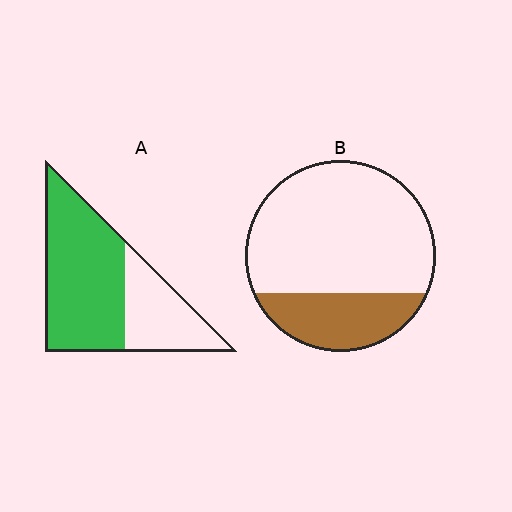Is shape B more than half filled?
No.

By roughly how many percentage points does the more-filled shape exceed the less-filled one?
By roughly 40 percentage points (A over B).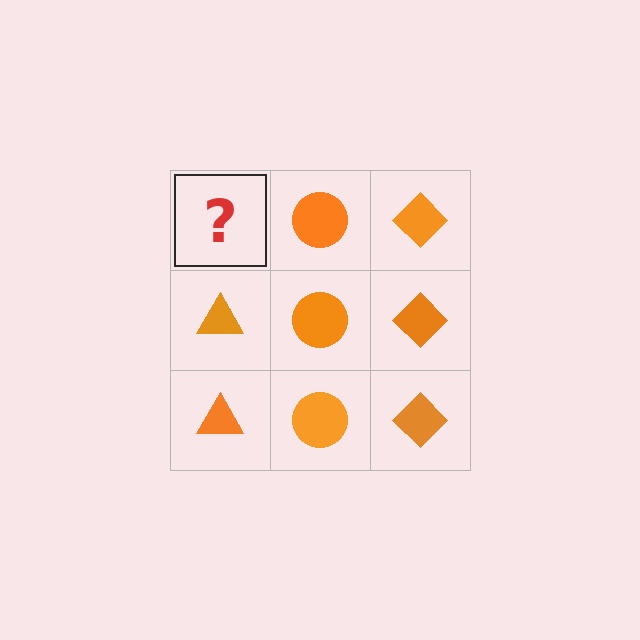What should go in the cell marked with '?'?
The missing cell should contain an orange triangle.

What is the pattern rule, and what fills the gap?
The rule is that each column has a consistent shape. The gap should be filled with an orange triangle.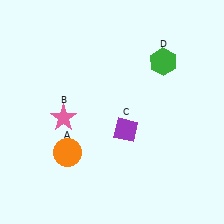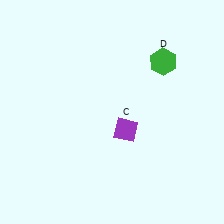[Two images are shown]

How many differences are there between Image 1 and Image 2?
There are 2 differences between the two images.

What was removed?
The pink star (B), the orange circle (A) were removed in Image 2.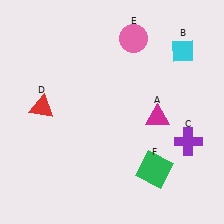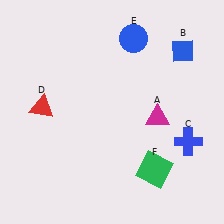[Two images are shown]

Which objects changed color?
B changed from cyan to blue. C changed from purple to blue. E changed from pink to blue.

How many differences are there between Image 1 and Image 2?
There are 3 differences between the two images.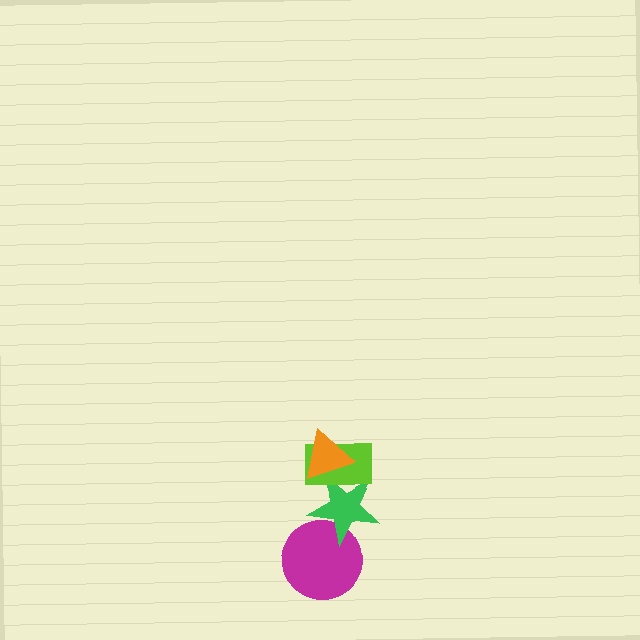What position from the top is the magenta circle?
The magenta circle is 4th from the top.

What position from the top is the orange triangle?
The orange triangle is 1st from the top.